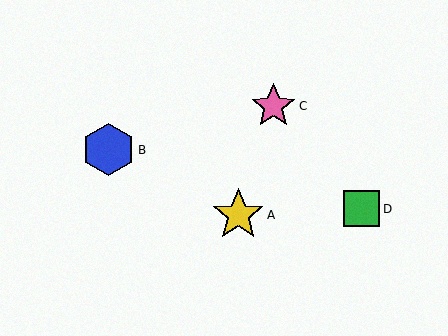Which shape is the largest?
The blue hexagon (labeled B) is the largest.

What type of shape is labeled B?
Shape B is a blue hexagon.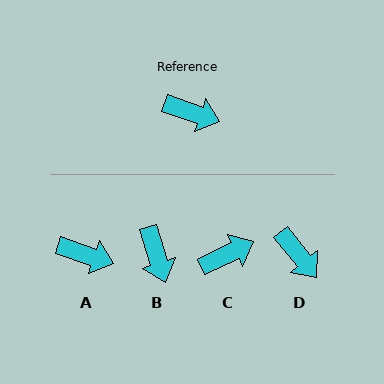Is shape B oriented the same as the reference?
No, it is off by about 54 degrees.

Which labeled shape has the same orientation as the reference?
A.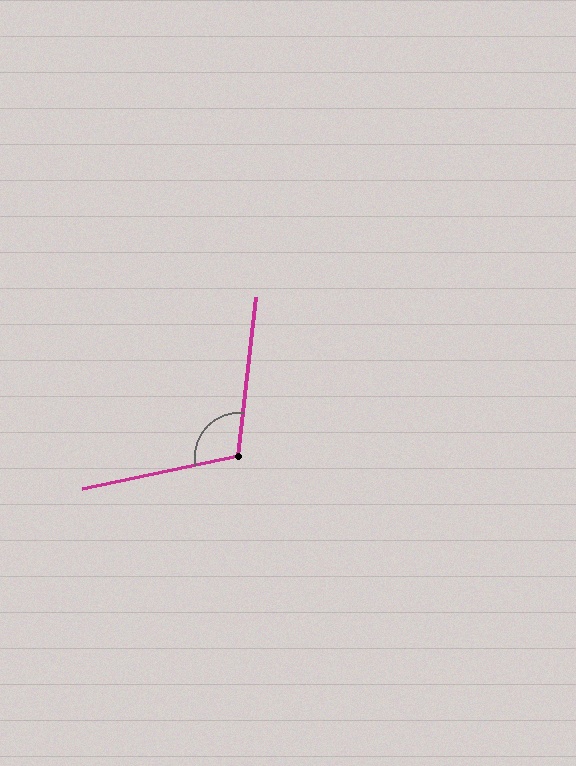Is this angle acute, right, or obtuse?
It is obtuse.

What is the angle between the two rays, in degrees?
Approximately 108 degrees.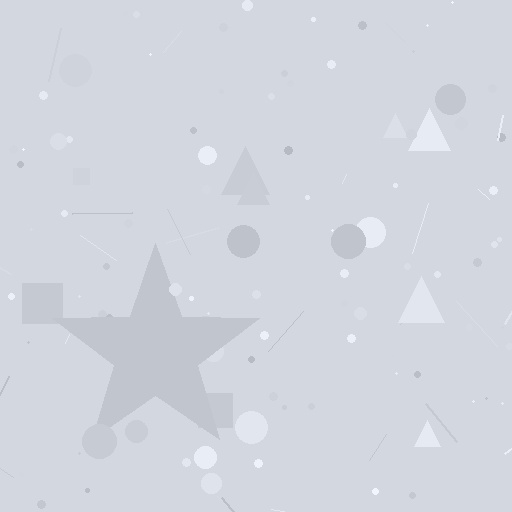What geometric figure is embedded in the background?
A star is embedded in the background.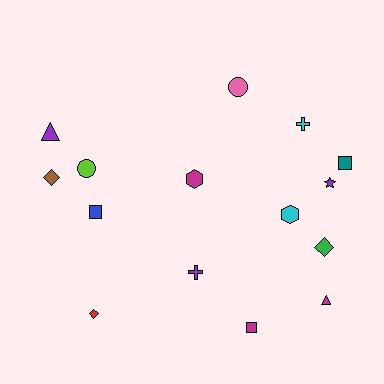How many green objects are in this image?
There is 1 green object.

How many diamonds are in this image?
There are 3 diamonds.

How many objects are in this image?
There are 15 objects.